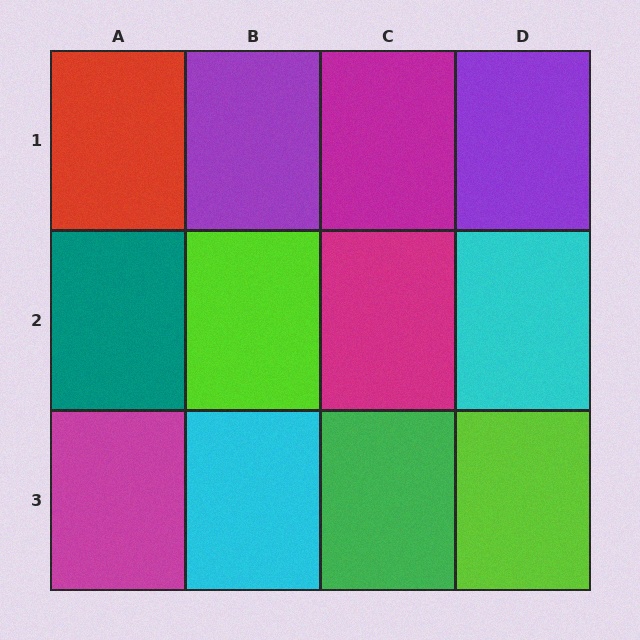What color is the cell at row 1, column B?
Purple.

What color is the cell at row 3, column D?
Lime.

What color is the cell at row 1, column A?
Red.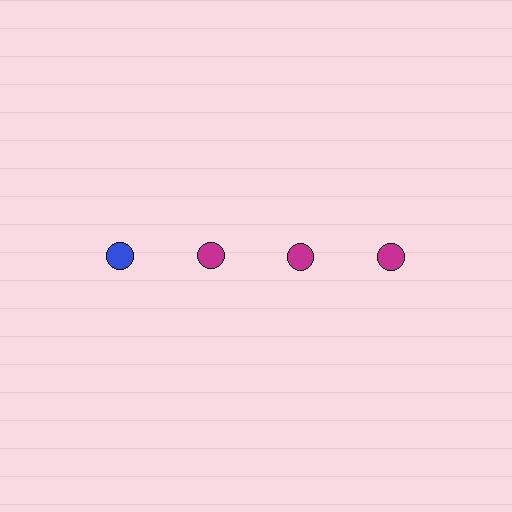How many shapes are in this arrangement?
There are 4 shapes arranged in a grid pattern.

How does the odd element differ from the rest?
It has a different color: blue instead of magenta.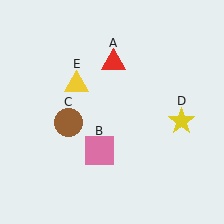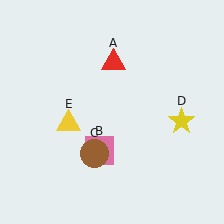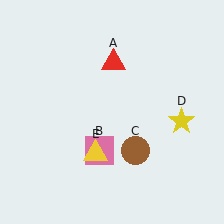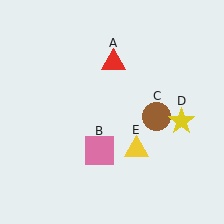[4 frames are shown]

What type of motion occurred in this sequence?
The brown circle (object C), yellow triangle (object E) rotated counterclockwise around the center of the scene.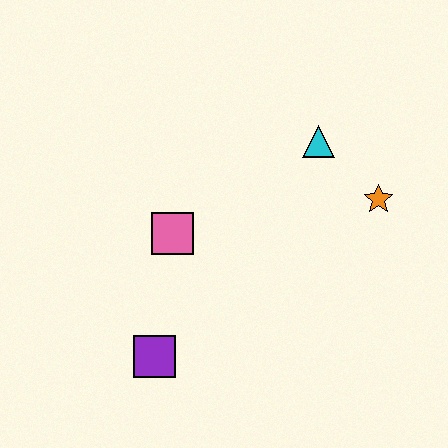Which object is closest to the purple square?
The pink square is closest to the purple square.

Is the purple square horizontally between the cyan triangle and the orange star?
No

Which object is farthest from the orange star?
The purple square is farthest from the orange star.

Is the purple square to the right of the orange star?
No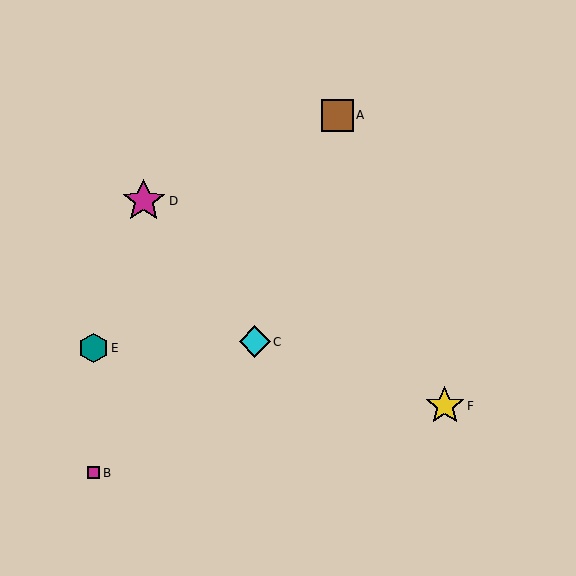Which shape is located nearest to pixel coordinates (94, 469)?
The magenta square (labeled B) at (94, 473) is nearest to that location.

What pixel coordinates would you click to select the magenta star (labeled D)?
Click at (144, 201) to select the magenta star D.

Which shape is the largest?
The magenta star (labeled D) is the largest.